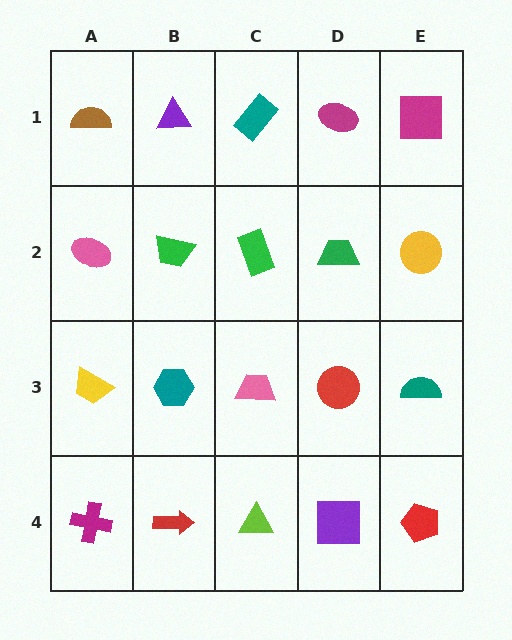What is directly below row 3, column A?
A magenta cross.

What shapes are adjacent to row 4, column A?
A yellow trapezoid (row 3, column A), a red arrow (row 4, column B).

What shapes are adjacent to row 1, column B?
A green trapezoid (row 2, column B), a brown semicircle (row 1, column A), a teal rectangle (row 1, column C).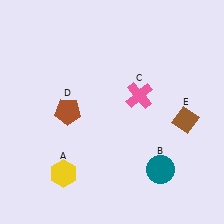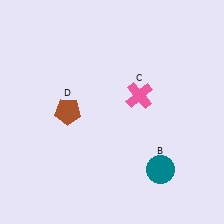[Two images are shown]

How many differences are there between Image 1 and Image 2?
There are 2 differences between the two images.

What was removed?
The brown diamond (E), the yellow hexagon (A) were removed in Image 2.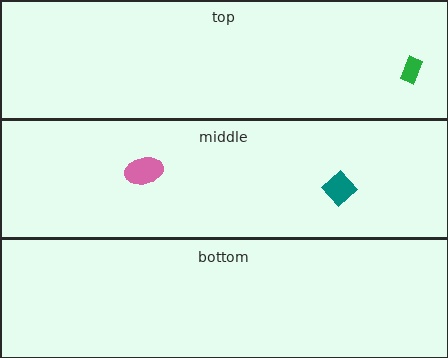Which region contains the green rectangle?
The top region.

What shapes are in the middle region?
The pink ellipse, the teal diamond.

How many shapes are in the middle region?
2.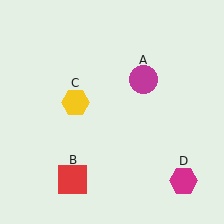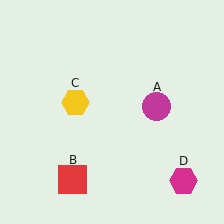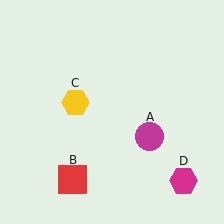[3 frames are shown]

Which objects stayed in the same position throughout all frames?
Red square (object B) and yellow hexagon (object C) and magenta hexagon (object D) remained stationary.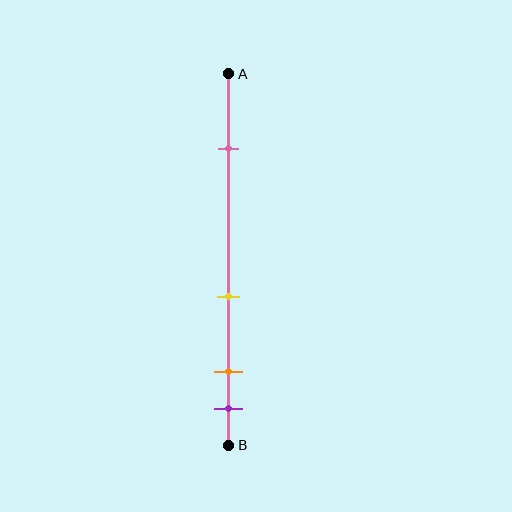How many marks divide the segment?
There are 4 marks dividing the segment.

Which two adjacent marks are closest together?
The orange and purple marks are the closest adjacent pair.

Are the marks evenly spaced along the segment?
No, the marks are not evenly spaced.